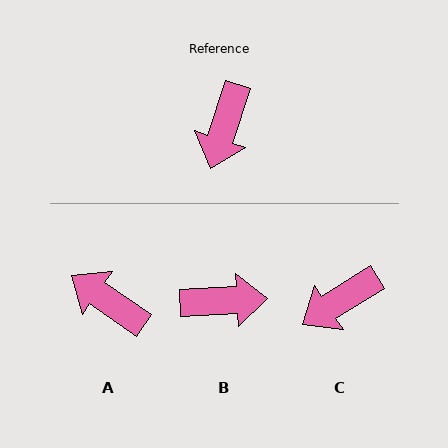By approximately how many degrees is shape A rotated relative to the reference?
Approximately 107 degrees clockwise.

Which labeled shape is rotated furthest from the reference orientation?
B, about 111 degrees away.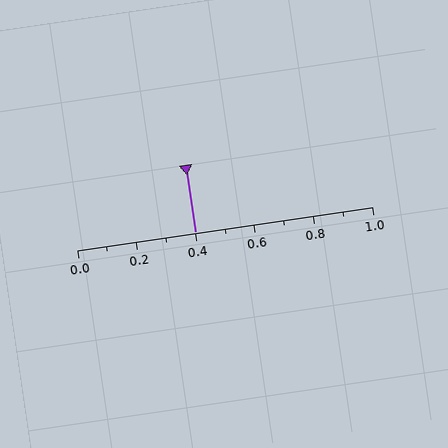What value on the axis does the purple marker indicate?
The marker indicates approximately 0.4.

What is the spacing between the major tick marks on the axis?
The major ticks are spaced 0.2 apart.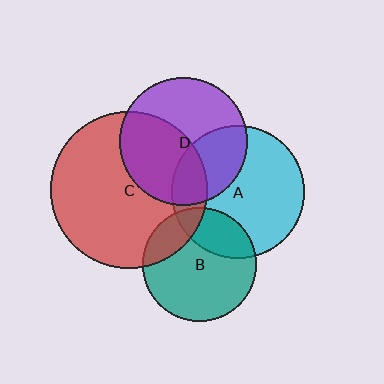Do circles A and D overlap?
Yes.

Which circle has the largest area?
Circle C (red).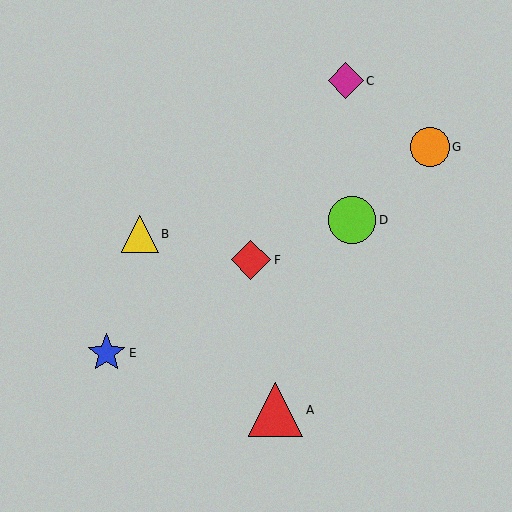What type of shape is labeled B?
Shape B is a yellow triangle.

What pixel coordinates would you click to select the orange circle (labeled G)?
Click at (430, 147) to select the orange circle G.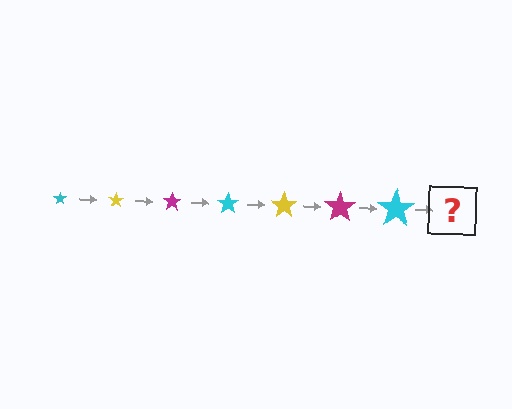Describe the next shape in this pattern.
It should be a yellow star, larger than the previous one.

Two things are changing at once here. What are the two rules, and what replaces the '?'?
The two rules are that the star grows larger each step and the color cycles through cyan, yellow, and magenta. The '?' should be a yellow star, larger than the previous one.